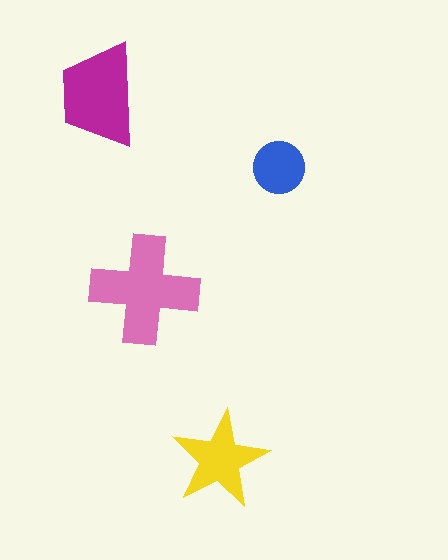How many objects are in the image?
There are 4 objects in the image.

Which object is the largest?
The pink cross.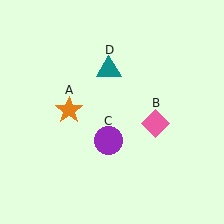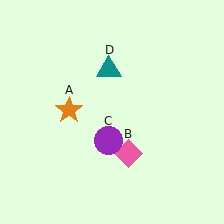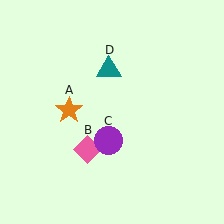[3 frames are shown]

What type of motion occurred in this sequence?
The pink diamond (object B) rotated clockwise around the center of the scene.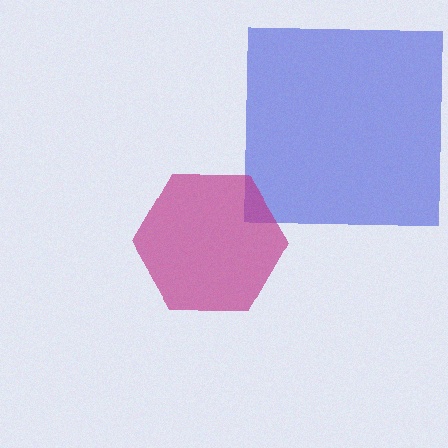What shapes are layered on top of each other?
The layered shapes are: a blue square, a magenta hexagon.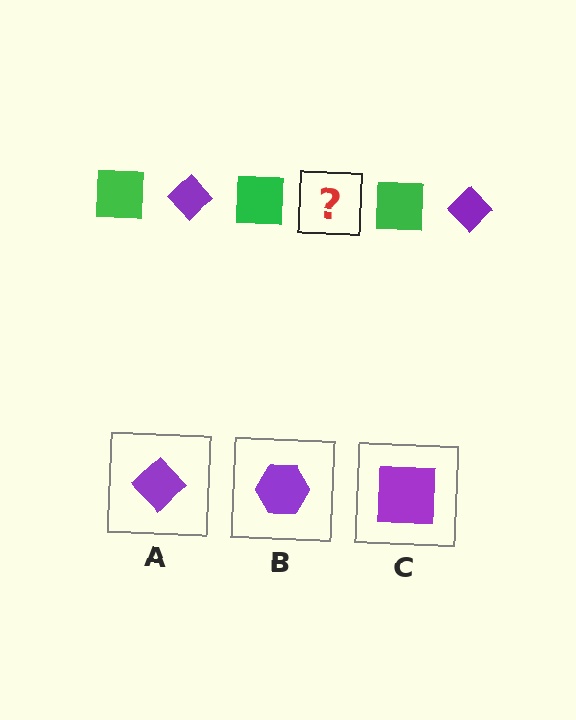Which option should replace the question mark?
Option A.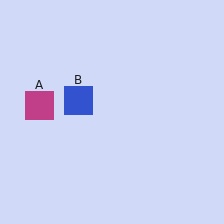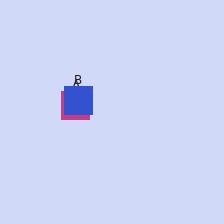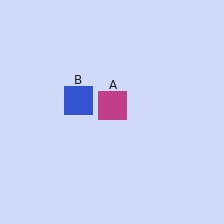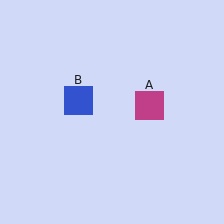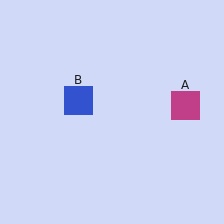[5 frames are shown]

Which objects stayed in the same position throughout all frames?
Blue square (object B) remained stationary.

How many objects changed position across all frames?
1 object changed position: magenta square (object A).